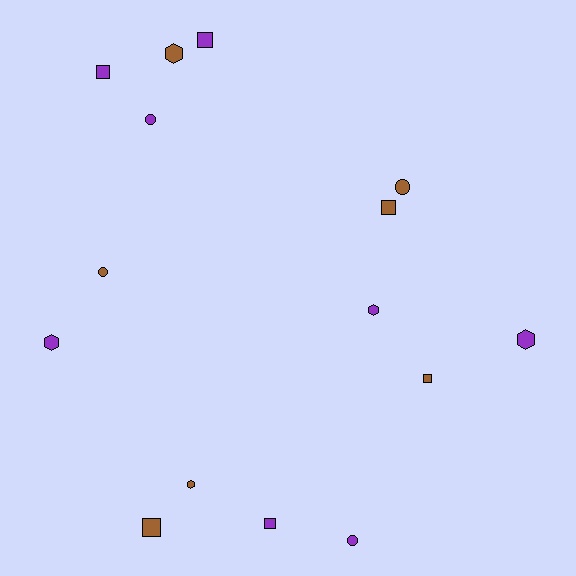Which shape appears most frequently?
Square, with 6 objects.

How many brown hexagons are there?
There are 2 brown hexagons.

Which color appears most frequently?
Purple, with 8 objects.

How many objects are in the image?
There are 15 objects.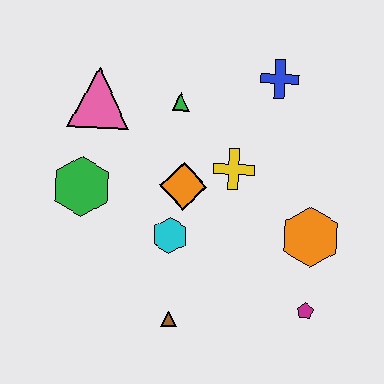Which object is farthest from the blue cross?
The brown triangle is farthest from the blue cross.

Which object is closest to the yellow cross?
The orange diamond is closest to the yellow cross.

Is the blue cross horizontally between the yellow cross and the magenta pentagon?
Yes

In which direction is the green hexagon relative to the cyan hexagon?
The green hexagon is to the left of the cyan hexagon.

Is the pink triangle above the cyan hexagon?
Yes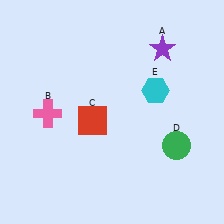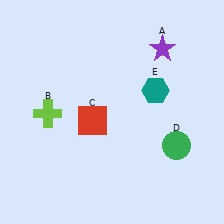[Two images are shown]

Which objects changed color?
B changed from pink to lime. E changed from cyan to teal.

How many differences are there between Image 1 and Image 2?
There are 2 differences between the two images.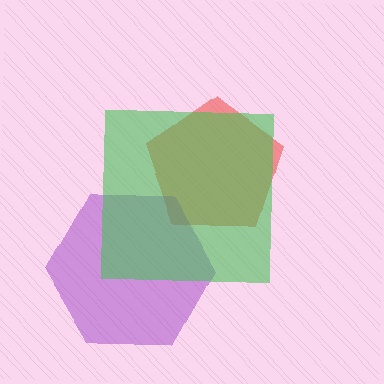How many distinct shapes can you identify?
There are 3 distinct shapes: a red pentagon, a purple hexagon, a green square.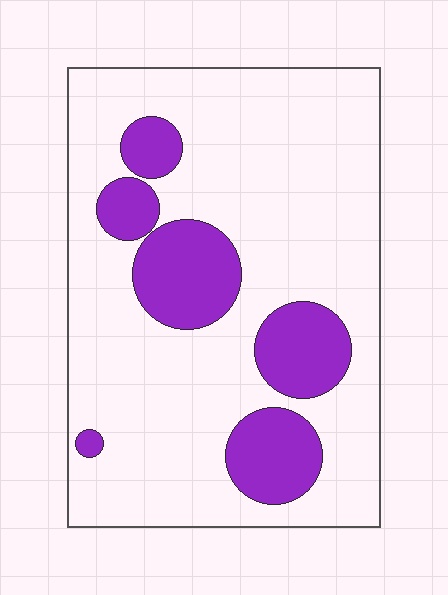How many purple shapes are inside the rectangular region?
6.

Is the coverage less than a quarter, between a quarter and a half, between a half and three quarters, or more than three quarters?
Less than a quarter.